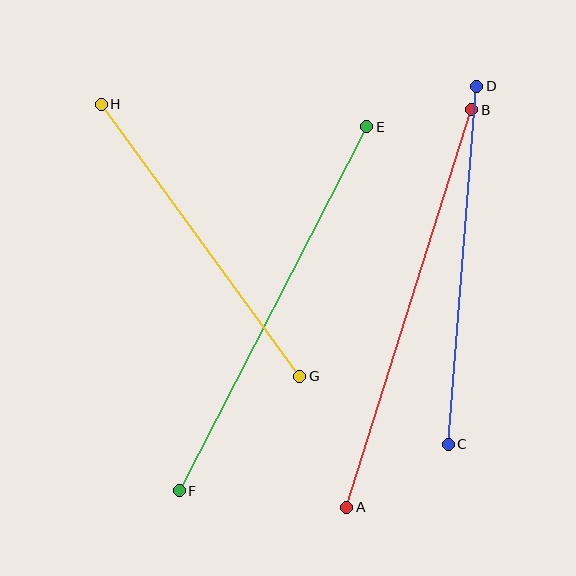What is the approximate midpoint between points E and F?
The midpoint is at approximately (273, 309) pixels.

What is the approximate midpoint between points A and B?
The midpoint is at approximately (409, 309) pixels.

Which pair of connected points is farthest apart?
Points A and B are farthest apart.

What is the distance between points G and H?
The distance is approximately 337 pixels.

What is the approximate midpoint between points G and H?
The midpoint is at approximately (201, 240) pixels.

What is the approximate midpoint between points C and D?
The midpoint is at approximately (463, 265) pixels.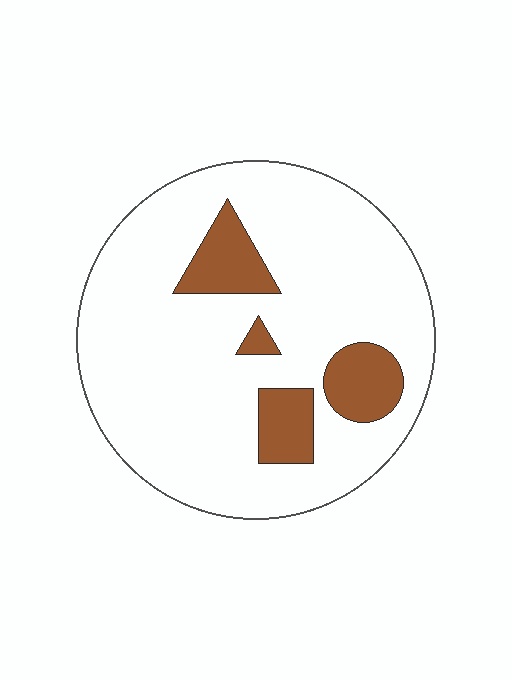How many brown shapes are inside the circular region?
4.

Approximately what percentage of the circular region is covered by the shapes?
Approximately 15%.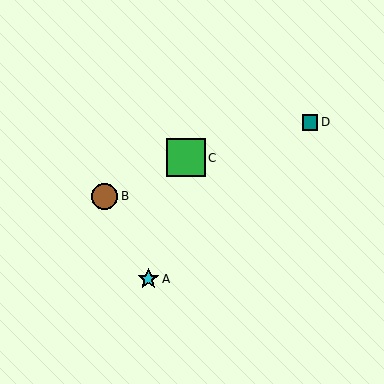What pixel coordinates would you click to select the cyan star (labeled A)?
Click at (148, 279) to select the cyan star A.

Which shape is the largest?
The green square (labeled C) is the largest.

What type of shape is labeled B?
Shape B is a brown circle.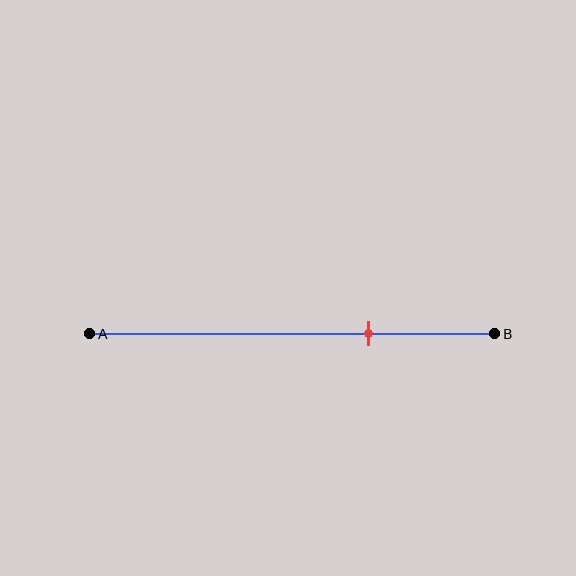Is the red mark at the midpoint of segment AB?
No, the mark is at about 70% from A, not at the 50% midpoint.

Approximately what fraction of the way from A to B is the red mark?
The red mark is approximately 70% of the way from A to B.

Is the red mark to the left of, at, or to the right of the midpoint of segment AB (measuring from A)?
The red mark is to the right of the midpoint of segment AB.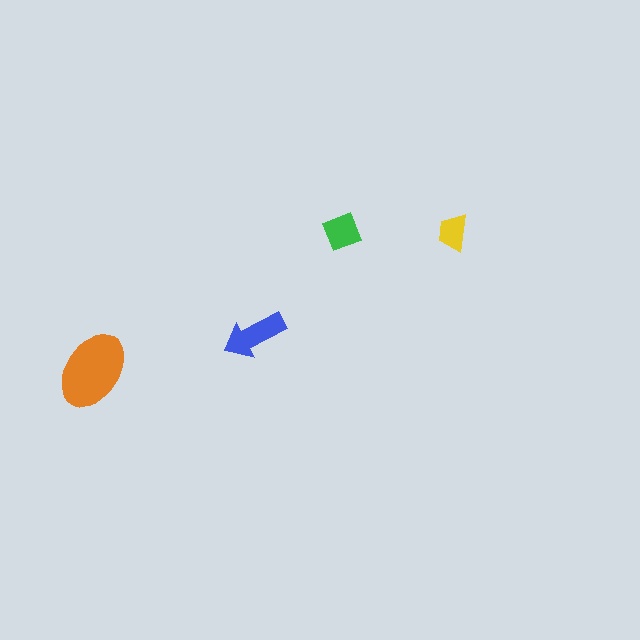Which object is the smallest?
The yellow trapezoid.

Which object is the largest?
The orange ellipse.